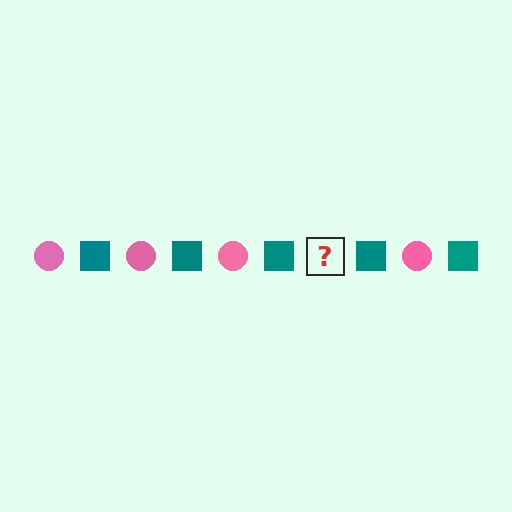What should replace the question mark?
The question mark should be replaced with a pink circle.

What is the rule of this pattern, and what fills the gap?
The rule is that the pattern alternates between pink circle and teal square. The gap should be filled with a pink circle.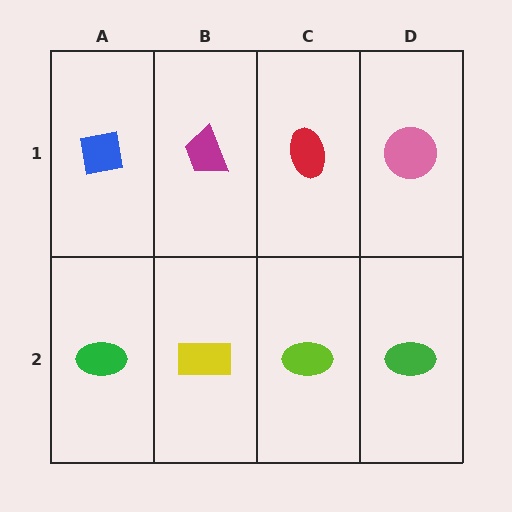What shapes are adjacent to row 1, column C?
A lime ellipse (row 2, column C), a magenta trapezoid (row 1, column B), a pink circle (row 1, column D).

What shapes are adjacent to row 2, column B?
A magenta trapezoid (row 1, column B), a green ellipse (row 2, column A), a lime ellipse (row 2, column C).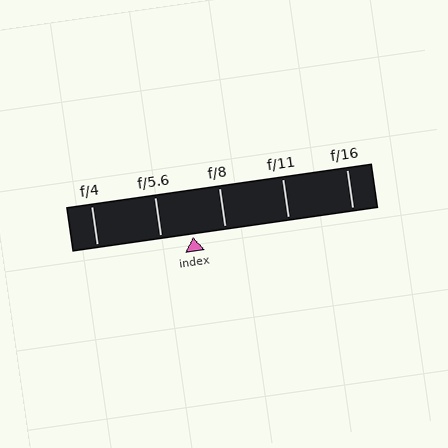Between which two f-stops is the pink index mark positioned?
The index mark is between f/5.6 and f/8.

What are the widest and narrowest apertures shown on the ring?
The widest aperture shown is f/4 and the narrowest is f/16.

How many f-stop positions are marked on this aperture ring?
There are 5 f-stop positions marked.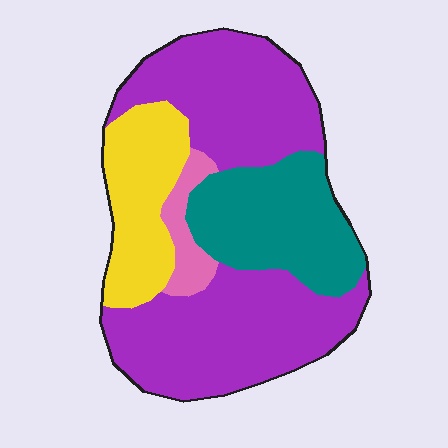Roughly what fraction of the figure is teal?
Teal covers about 20% of the figure.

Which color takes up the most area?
Purple, at roughly 55%.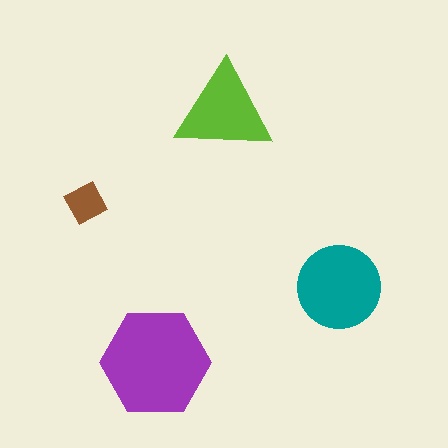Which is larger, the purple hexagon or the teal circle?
The purple hexagon.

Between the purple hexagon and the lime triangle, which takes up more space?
The purple hexagon.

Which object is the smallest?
The brown square.